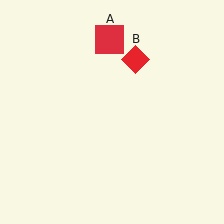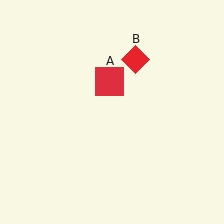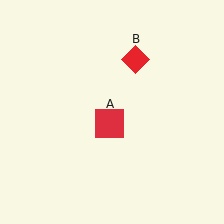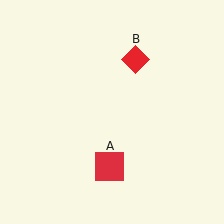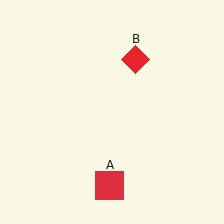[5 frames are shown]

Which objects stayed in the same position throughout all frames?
Red diamond (object B) remained stationary.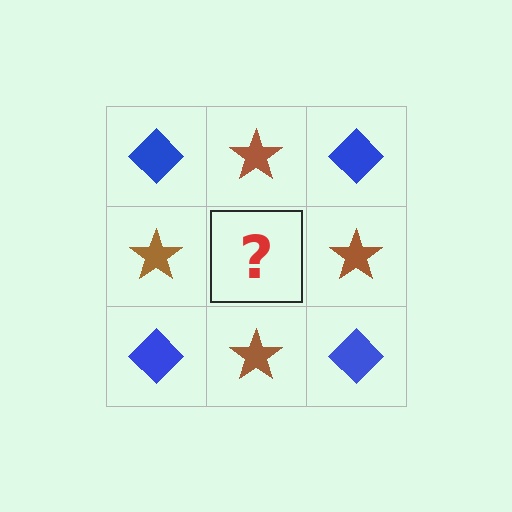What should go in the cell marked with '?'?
The missing cell should contain a blue diamond.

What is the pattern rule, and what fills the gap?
The rule is that it alternates blue diamond and brown star in a checkerboard pattern. The gap should be filled with a blue diamond.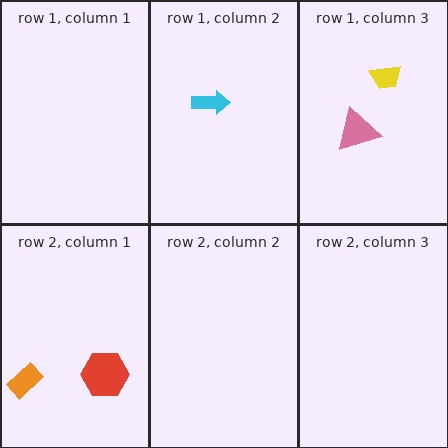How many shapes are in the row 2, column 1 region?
2.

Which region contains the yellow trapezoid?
The row 1, column 3 region.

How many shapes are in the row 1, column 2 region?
1.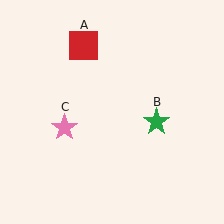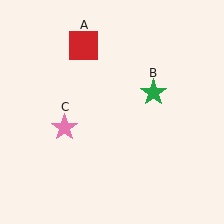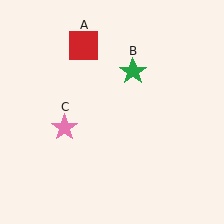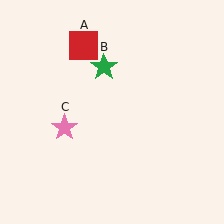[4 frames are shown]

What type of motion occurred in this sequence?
The green star (object B) rotated counterclockwise around the center of the scene.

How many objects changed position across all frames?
1 object changed position: green star (object B).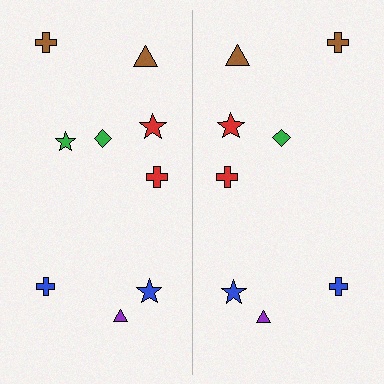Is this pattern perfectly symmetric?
No, the pattern is not perfectly symmetric. A green star is missing from the right side.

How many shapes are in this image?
There are 17 shapes in this image.